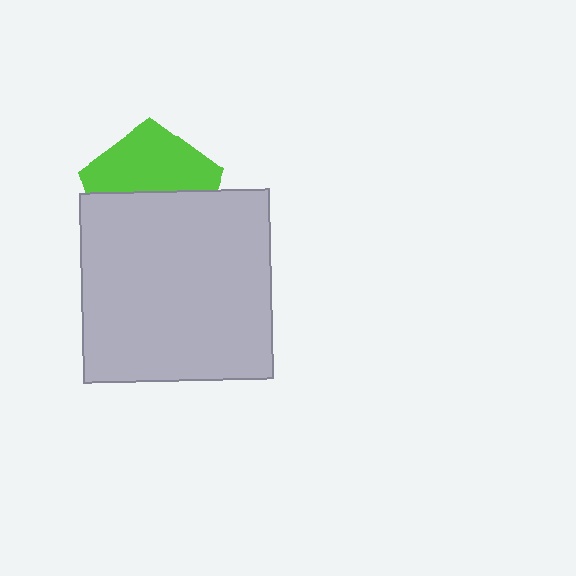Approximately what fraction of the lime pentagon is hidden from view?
Roughly 52% of the lime pentagon is hidden behind the light gray square.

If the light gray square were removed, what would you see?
You would see the complete lime pentagon.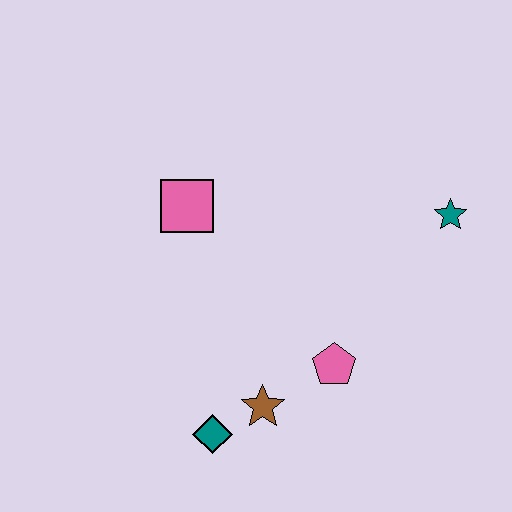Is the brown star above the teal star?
No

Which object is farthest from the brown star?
The teal star is farthest from the brown star.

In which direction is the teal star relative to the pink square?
The teal star is to the right of the pink square.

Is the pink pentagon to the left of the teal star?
Yes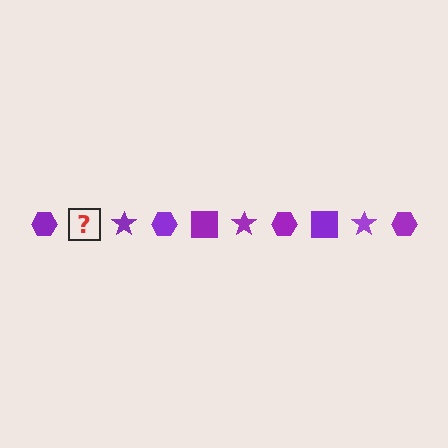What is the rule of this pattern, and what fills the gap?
The rule is that the pattern cycles through hexagon, square, star shapes in purple. The gap should be filled with a purple square.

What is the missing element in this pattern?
The missing element is a purple square.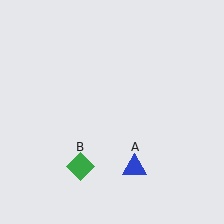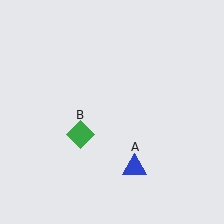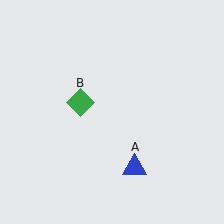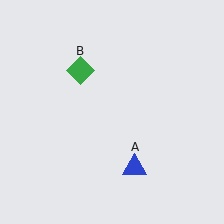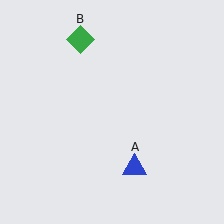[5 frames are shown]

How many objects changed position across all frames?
1 object changed position: green diamond (object B).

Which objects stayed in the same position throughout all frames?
Blue triangle (object A) remained stationary.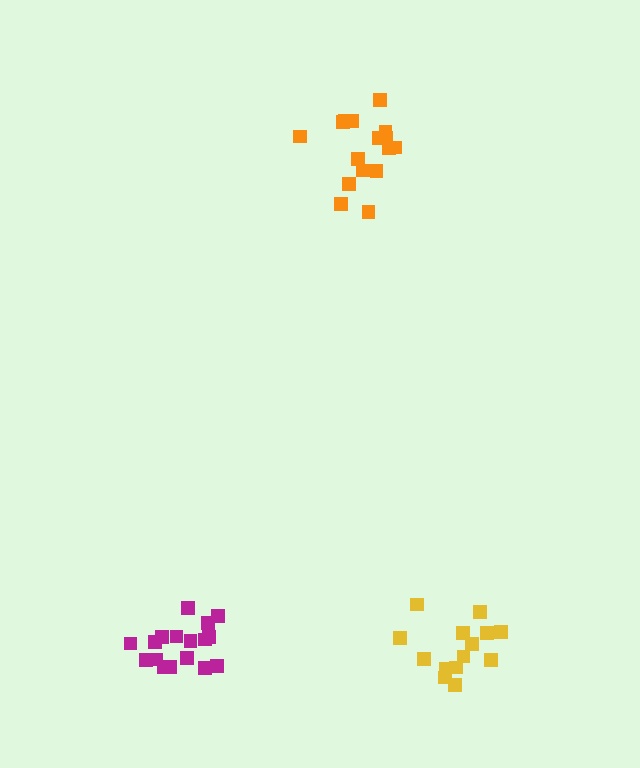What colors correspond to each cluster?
The clusters are colored: orange, yellow, magenta.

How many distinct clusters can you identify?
There are 3 distinct clusters.